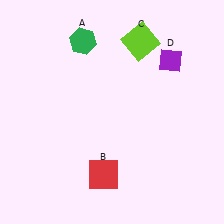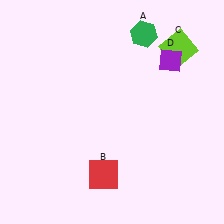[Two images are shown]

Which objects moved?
The objects that moved are: the green hexagon (A), the lime square (C).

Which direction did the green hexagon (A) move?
The green hexagon (A) moved right.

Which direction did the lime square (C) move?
The lime square (C) moved right.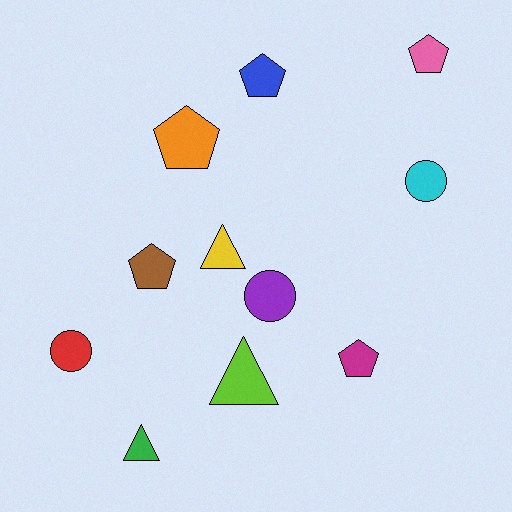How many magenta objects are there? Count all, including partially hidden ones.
There is 1 magenta object.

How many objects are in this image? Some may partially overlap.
There are 11 objects.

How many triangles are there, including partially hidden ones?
There are 3 triangles.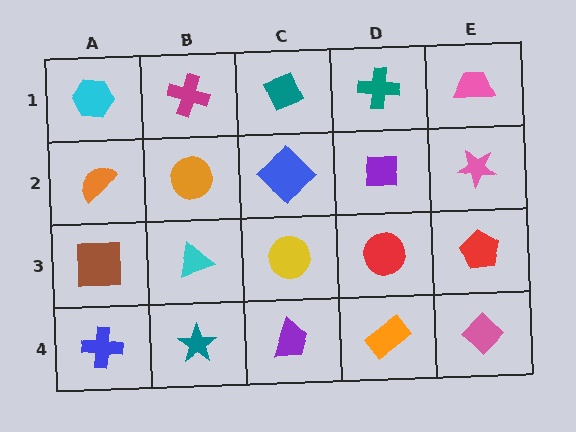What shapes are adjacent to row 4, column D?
A red circle (row 3, column D), a purple trapezoid (row 4, column C), a pink diamond (row 4, column E).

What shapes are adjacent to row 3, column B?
An orange circle (row 2, column B), a teal star (row 4, column B), a brown square (row 3, column A), a yellow circle (row 3, column C).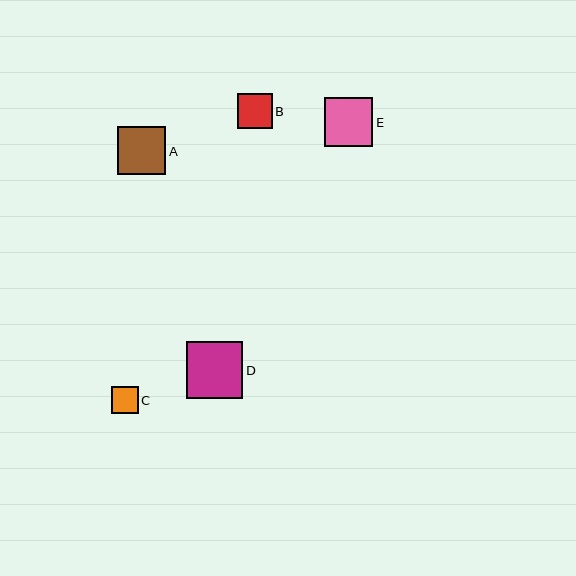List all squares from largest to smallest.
From largest to smallest: D, E, A, B, C.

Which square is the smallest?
Square C is the smallest with a size of approximately 27 pixels.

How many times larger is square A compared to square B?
Square A is approximately 1.4 times the size of square B.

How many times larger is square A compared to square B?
Square A is approximately 1.4 times the size of square B.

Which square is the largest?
Square D is the largest with a size of approximately 56 pixels.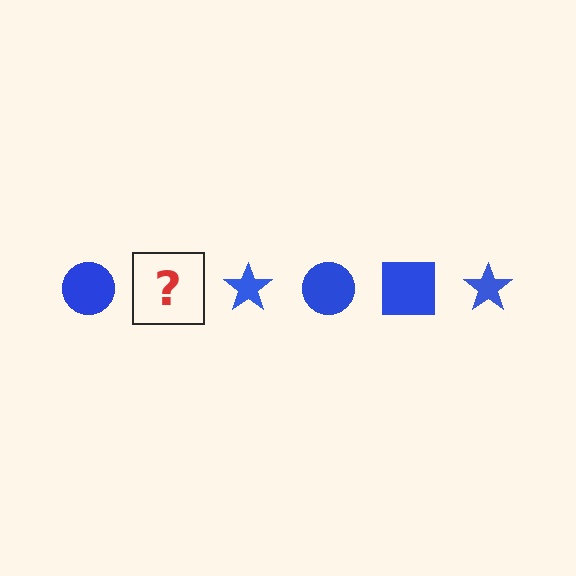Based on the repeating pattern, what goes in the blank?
The blank should be a blue square.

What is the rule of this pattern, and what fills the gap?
The rule is that the pattern cycles through circle, square, star shapes in blue. The gap should be filled with a blue square.